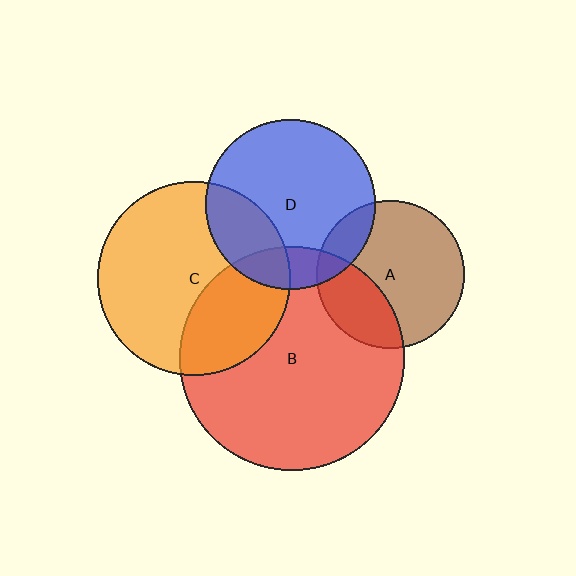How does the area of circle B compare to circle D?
Approximately 1.7 times.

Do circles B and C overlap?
Yes.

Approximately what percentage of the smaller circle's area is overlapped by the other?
Approximately 35%.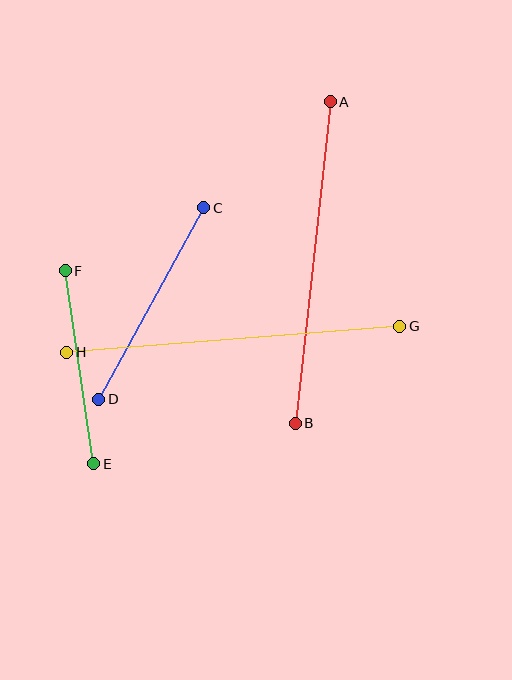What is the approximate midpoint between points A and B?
The midpoint is at approximately (313, 262) pixels.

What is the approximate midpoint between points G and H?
The midpoint is at approximately (233, 339) pixels.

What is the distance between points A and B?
The distance is approximately 324 pixels.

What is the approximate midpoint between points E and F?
The midpoint is at approximately (80, 367) pixels.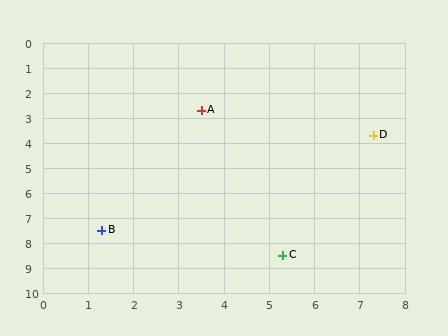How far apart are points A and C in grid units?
Points A and C are about 6.1 grid units apart.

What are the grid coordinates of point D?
Point D is at approximately (7.3, 3.7).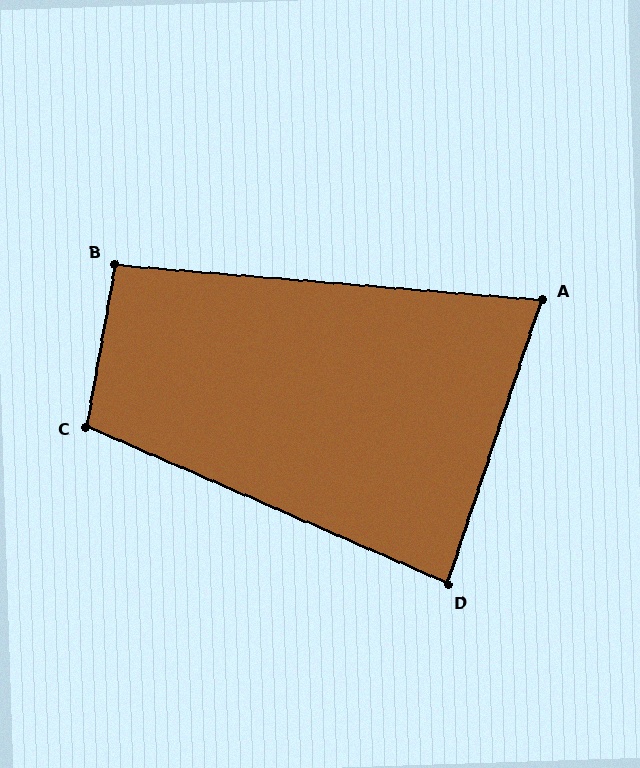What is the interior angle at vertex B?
Approximately 95 degrees (obtuse).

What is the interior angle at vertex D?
Approximately 85 degrees (acute).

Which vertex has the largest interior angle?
C, at approximately 104 degrees.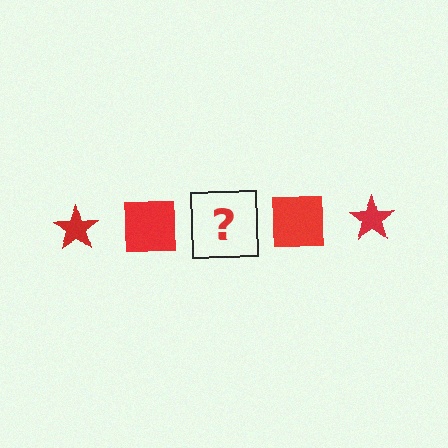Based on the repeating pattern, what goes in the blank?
The blank should be a red star.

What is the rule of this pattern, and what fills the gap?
The rule is that the pattern cycles through star, square shapes in red. The gap should be filled with a red star.